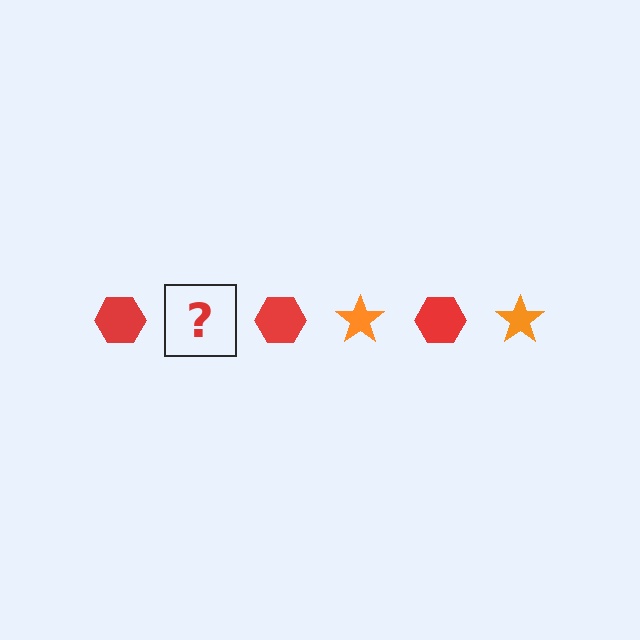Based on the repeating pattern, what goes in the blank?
The blank should be an orange star.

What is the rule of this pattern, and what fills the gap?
The rule is that the pattern alternates between red hexagon and orange star. The gap should be filled with an orange star.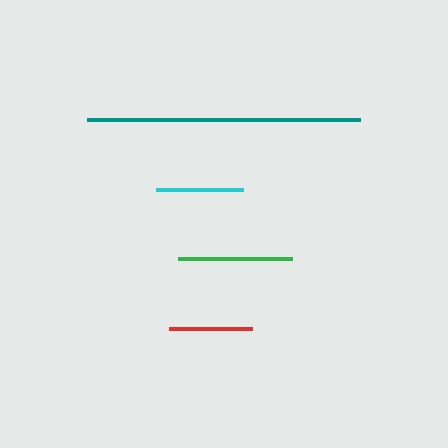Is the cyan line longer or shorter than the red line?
The cyan line is longer than the red line.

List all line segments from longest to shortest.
From longest to shortest: teal, green, cyan, red.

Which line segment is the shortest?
The red line is the shortest at approximately 83 pixels.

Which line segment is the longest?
The teal line is the longest at approximately 273 pixels.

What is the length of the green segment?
The green segment is approximately 115 pixels long.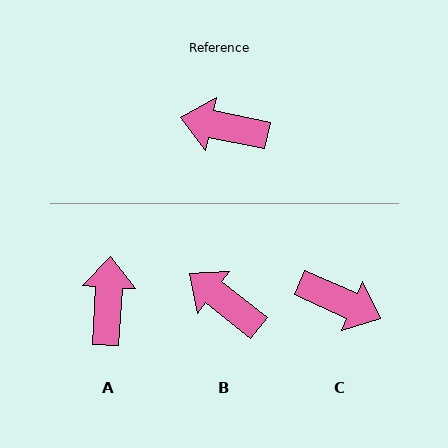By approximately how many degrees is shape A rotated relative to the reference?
Approximately 82 degrees clockwise.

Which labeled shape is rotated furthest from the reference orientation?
C, about 167 degrees away.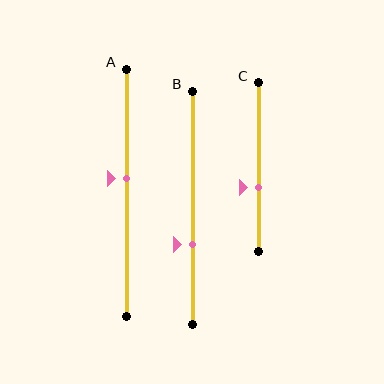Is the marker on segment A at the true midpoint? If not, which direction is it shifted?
No, the marker on segment A is shifted upward by about 6% of the segment length.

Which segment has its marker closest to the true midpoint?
Segment A has its marker closest to the true midpoint.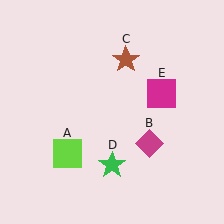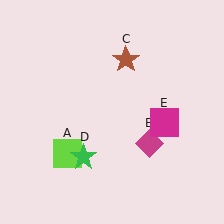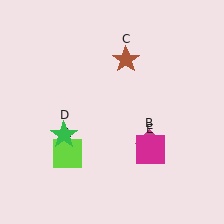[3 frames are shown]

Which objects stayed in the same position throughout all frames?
Lime square (object A) and magenta diamond (object B) and brown star (object C) remained stationary.